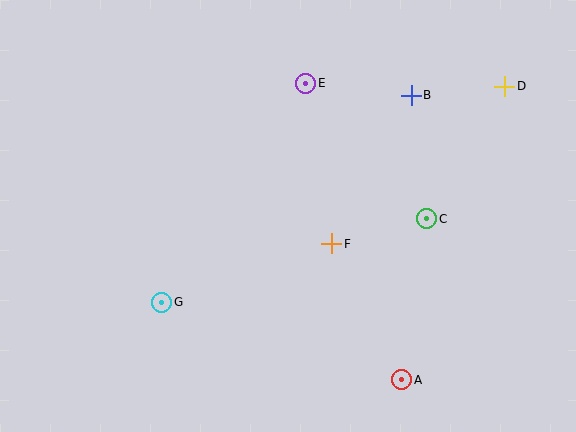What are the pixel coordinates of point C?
Point C is at (427, 219).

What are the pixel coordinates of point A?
Point A is at (402, 380).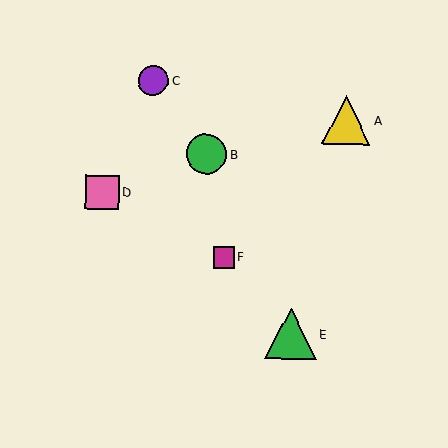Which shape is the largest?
The green triangle (labeled E) is the largest.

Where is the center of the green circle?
The center of the green circle is at (207, 154).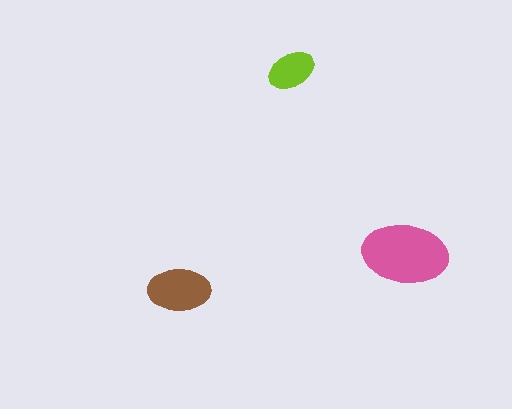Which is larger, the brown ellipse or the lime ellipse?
The brown one.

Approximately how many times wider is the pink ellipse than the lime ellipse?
About 2 times wider.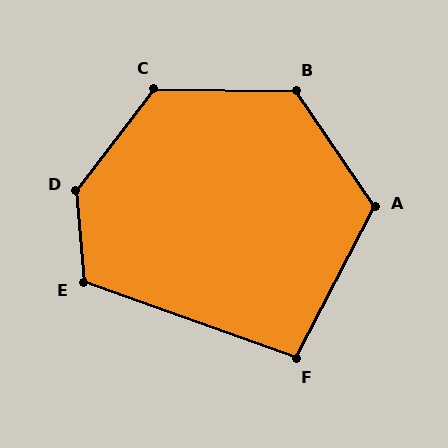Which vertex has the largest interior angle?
D, at approximately 138 degrees.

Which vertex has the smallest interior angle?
F, at approximately 98 degrees.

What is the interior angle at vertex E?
Approximately 114 degrees (obtuse).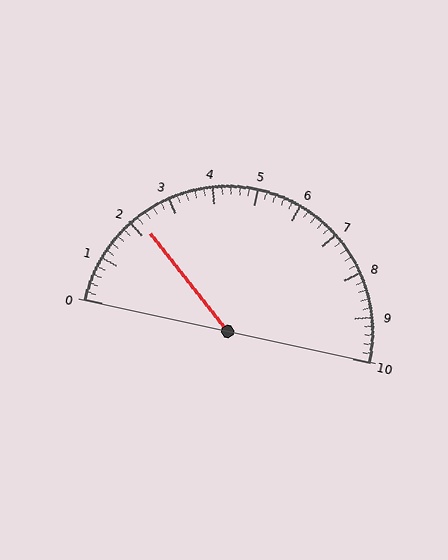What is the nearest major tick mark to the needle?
The nearest major tick mark is 2.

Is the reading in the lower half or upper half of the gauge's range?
The reading is in the lower half of the range (0 to 10).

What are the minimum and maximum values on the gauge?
The gauge ranges from 0 to 10.